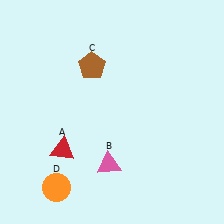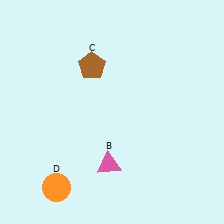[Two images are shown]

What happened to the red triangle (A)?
The red triangle (A) was removed in Image 2. It was in the bottom-left area of Image 1.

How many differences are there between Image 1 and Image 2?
There is 1 difference between the two images.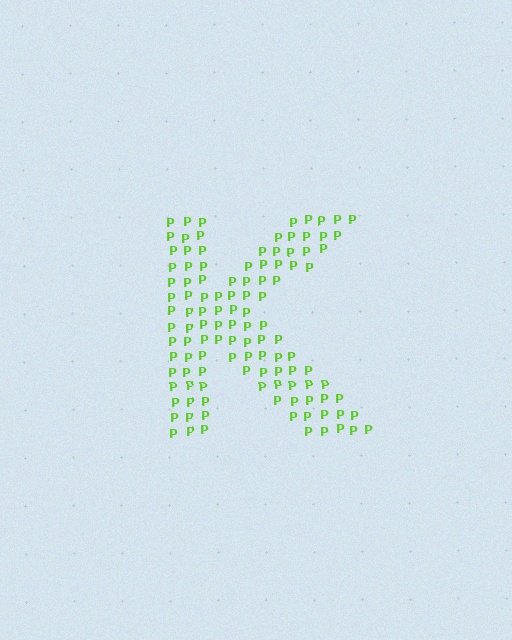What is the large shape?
The large shape is the letter K.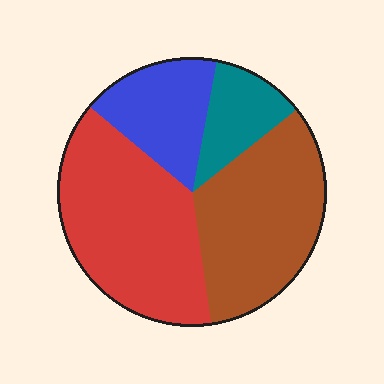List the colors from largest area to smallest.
From largest to smallest: red, brown, blue, teal.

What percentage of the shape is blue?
Blue takes up about one sixth (1/6) of the shape.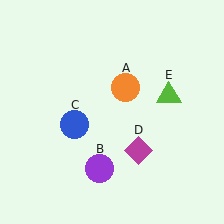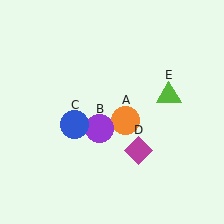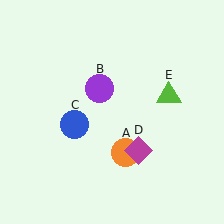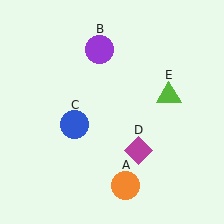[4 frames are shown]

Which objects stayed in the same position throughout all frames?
Blue circle (object C) and magenta diamond (object D) and lime triangle (object E) remained stationary.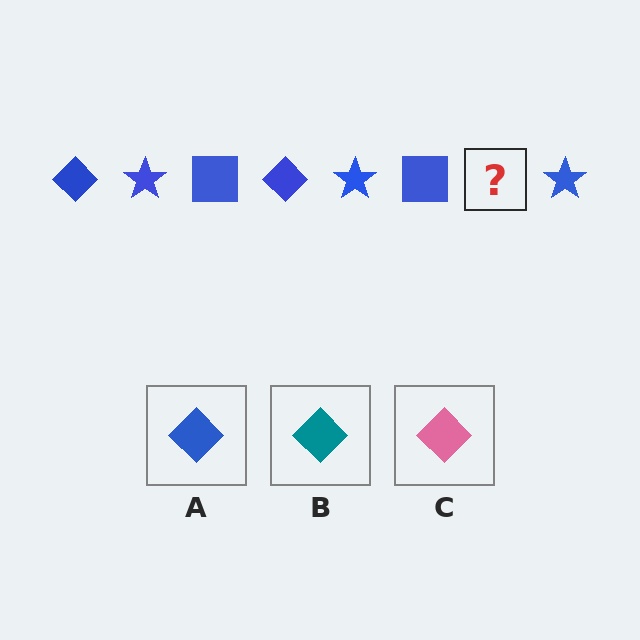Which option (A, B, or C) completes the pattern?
A.